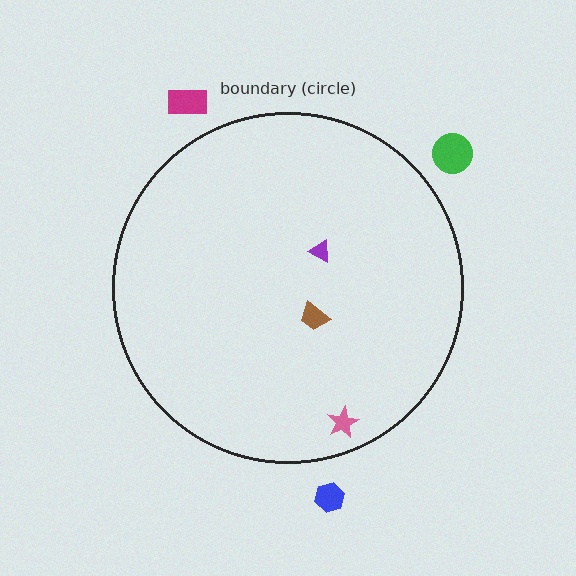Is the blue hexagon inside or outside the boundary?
Outside.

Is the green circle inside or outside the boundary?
Outside.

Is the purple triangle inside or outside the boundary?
Inside.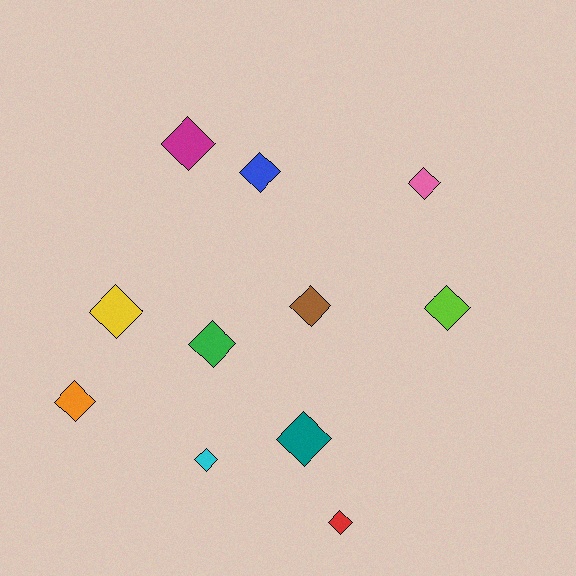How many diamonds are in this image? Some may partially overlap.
There are 11 diamonds.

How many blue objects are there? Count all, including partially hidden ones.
There is 1 blue object.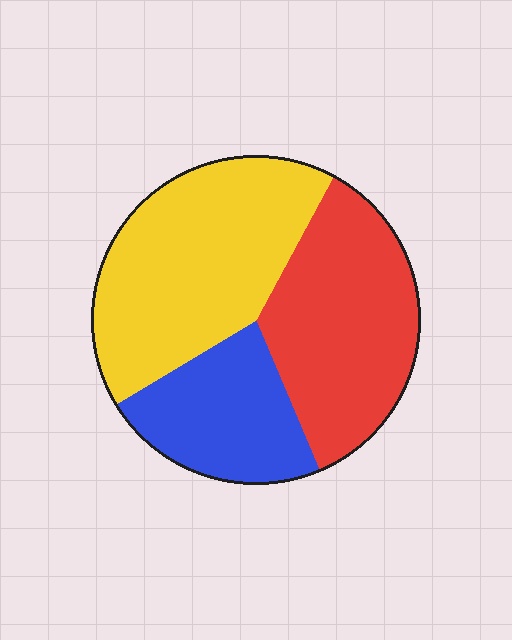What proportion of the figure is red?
Red takes up about three eighths (3/8) of the figure.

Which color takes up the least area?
Blue, at roughly 25%.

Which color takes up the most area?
Yellow, at roughly 40%.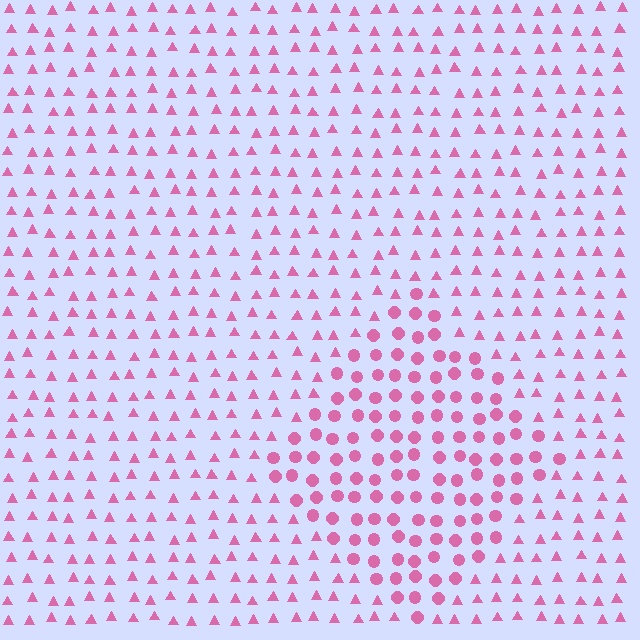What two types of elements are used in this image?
The image uses circles inside the diamond region and triangles outside it.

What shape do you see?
I see a diamond.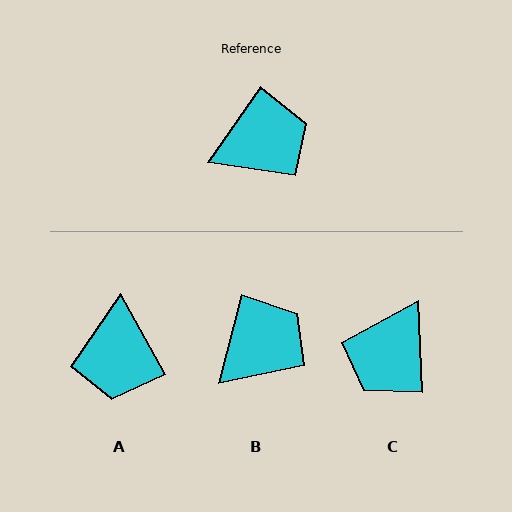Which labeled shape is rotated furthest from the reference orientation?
C, about 143 degrees away.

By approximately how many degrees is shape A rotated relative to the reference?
Approximately 116 degrees clockwise.